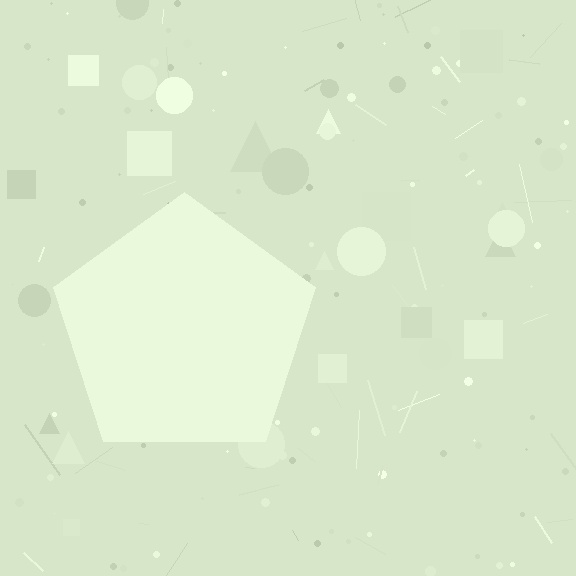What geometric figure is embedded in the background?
A pentagon is embedded in the background.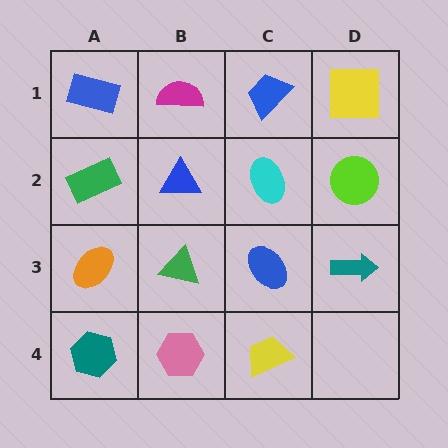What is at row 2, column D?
A lime circle.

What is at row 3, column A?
An orange ellipse.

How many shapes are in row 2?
4 shapes.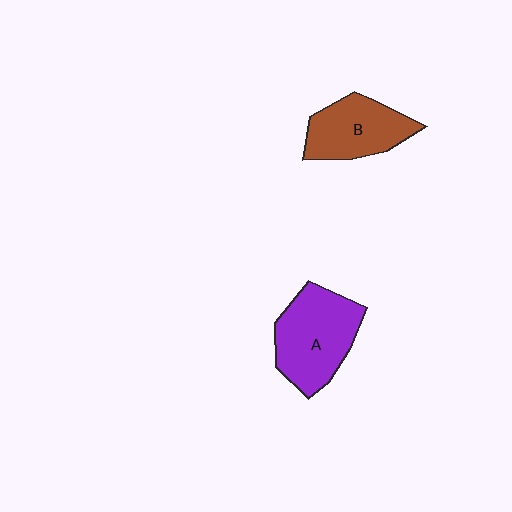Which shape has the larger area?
Shape A (purple).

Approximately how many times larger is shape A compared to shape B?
Approximately 1.3 times.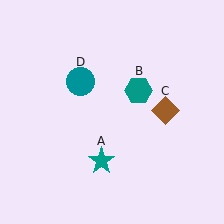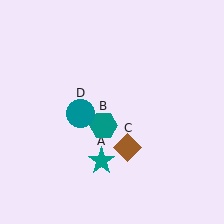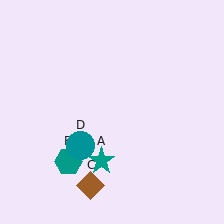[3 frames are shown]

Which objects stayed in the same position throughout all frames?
Teal star (object A) remained stationary.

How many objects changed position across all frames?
3 objects changed position: teal hexagon (object B), brown diamond (object C), teal circle (object D).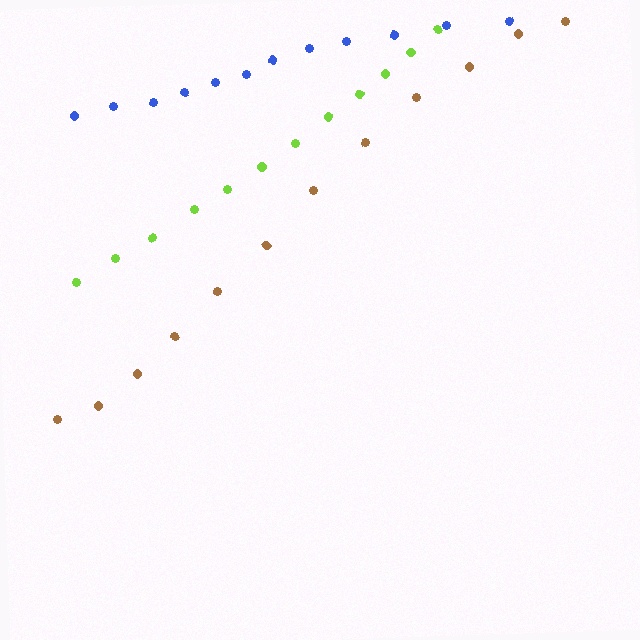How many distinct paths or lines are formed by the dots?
There are 3 distinct paths.